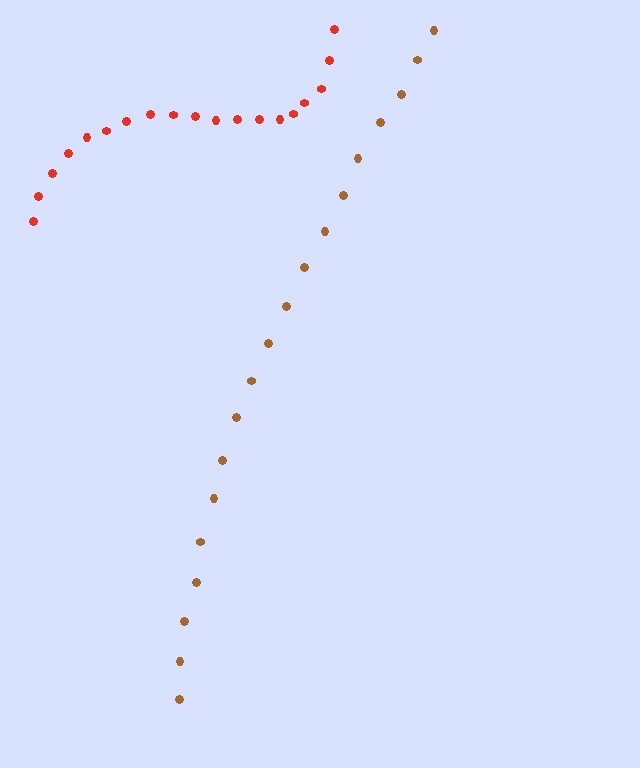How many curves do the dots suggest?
There are 2 distinct paths.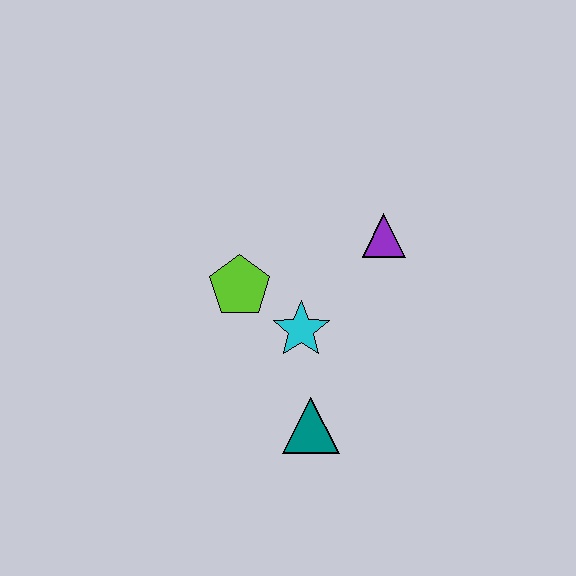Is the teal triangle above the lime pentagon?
No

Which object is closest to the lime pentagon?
The cyan star is closest to the lime pentagon.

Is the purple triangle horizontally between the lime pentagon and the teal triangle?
No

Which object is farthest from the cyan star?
The purple triangle is farthest from the cyan star.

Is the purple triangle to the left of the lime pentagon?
No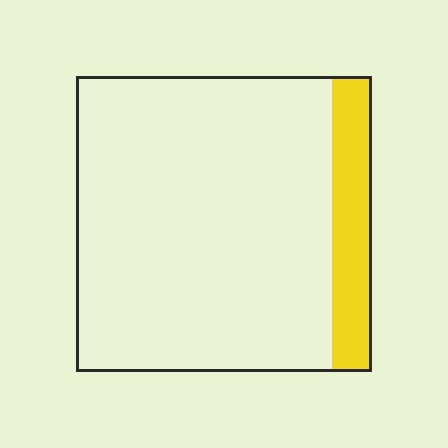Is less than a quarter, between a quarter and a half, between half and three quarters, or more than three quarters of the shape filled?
Less than a quarter.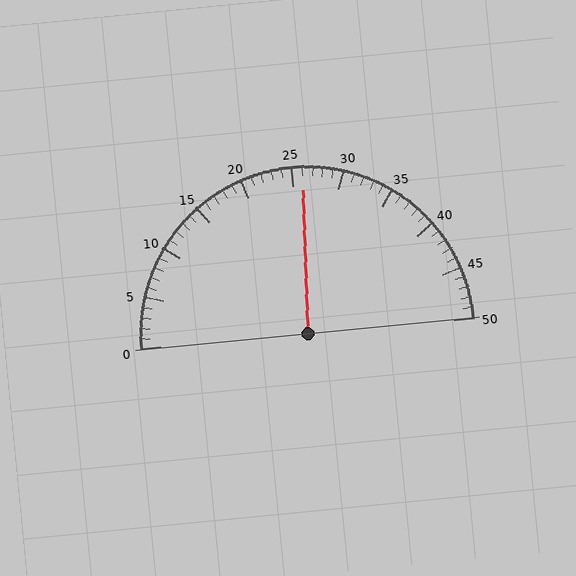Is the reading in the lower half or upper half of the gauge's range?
The reading is in the upper half of the range (0 to 50).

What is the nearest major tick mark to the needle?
The nearest major tick mark is 25.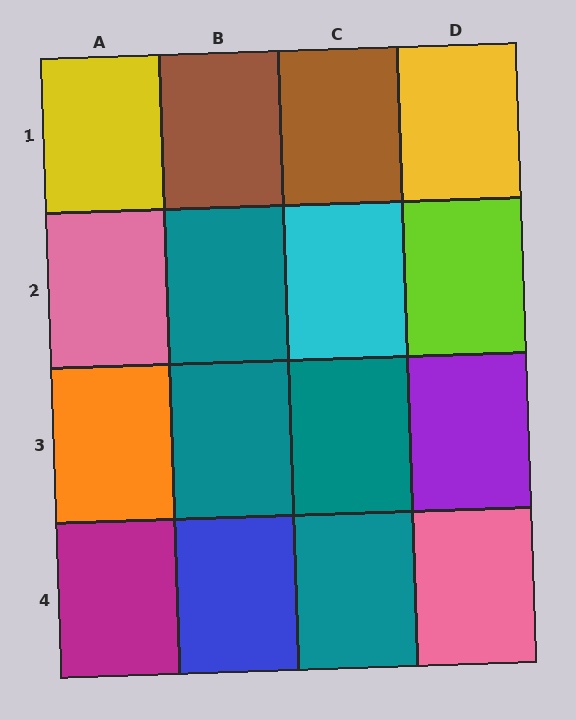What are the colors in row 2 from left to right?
Pink, teal, cyan, lime.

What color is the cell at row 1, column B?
Brown.